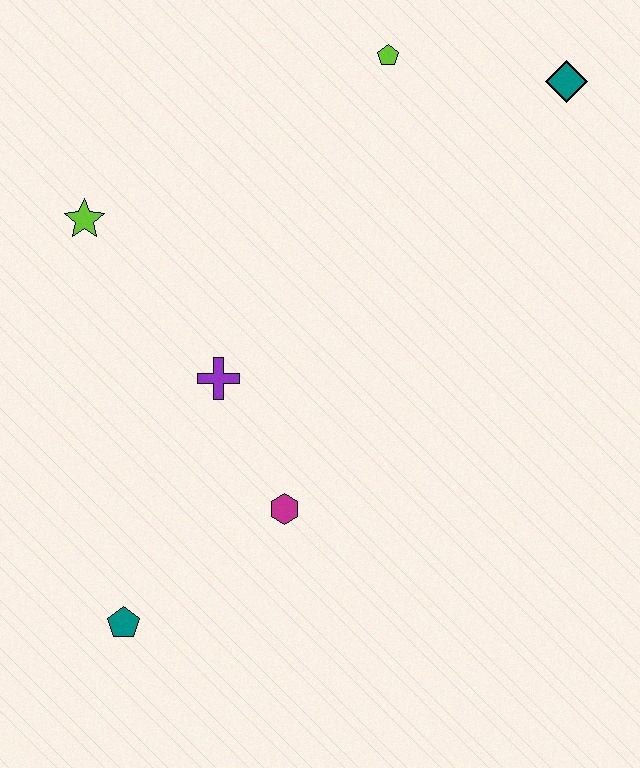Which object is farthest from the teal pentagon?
The teal diamond is farthest from the teal pentagon.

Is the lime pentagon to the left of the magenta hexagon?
No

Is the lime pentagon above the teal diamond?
Yes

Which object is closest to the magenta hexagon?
The purple cross is closest to the magenta hexagon.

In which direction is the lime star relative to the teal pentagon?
The lime star is above the teal pentagon.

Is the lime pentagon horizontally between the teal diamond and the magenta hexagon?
Yes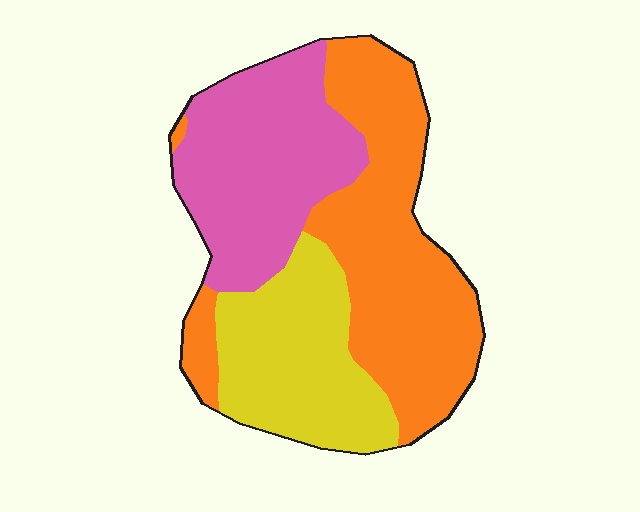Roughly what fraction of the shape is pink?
Pink covers about 30% of the shape.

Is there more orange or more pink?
Orange.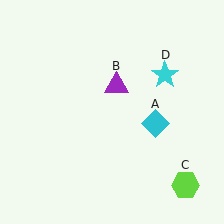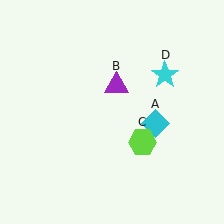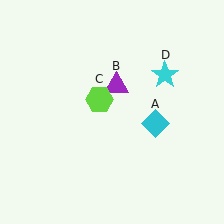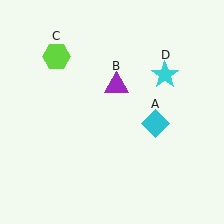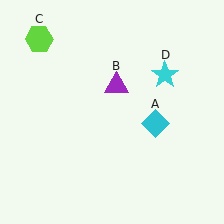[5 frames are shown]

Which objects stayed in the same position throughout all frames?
Cyan diamond (object A) and purple triangle (object B) and cyan star (object D) remained stationary.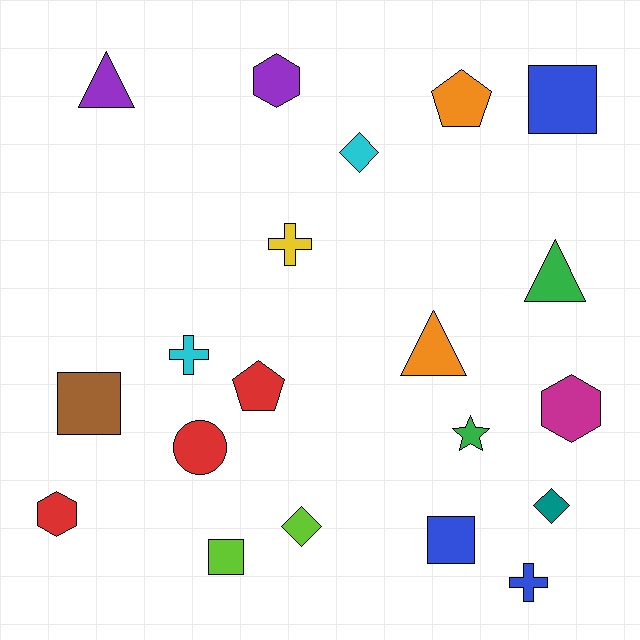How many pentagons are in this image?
There are 2 pentagons.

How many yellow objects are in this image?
There is 1 yellow object.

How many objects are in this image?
There are 20 objects.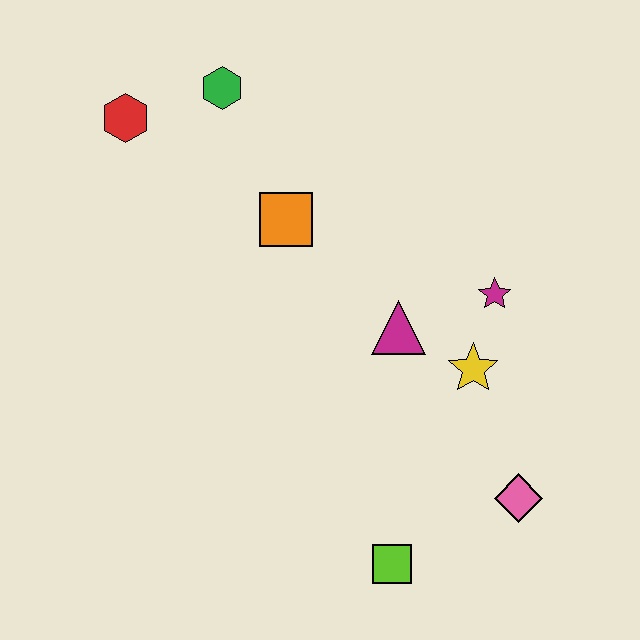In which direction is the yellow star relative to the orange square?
The yellow star is to the right of the orange square.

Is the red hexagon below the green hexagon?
Yes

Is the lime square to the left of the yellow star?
Yes